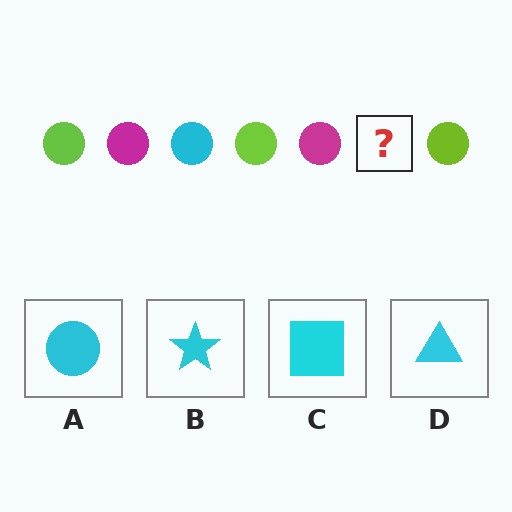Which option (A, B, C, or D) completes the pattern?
A.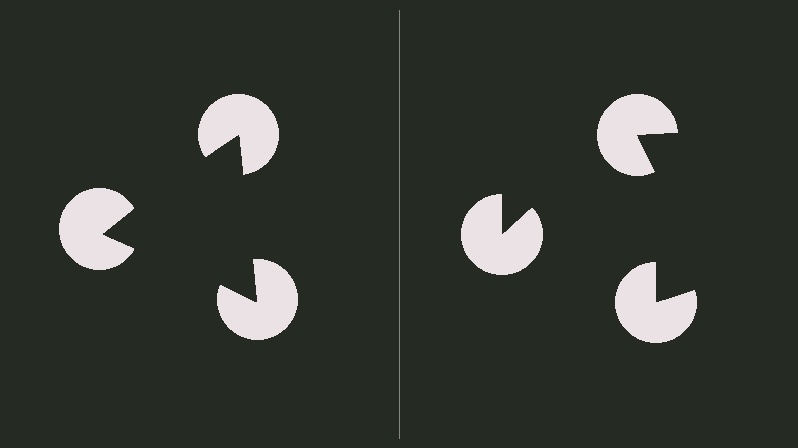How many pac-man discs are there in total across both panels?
6 — 3 on each side.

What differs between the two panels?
The pac-man discs are positioned identically on both sides; only the wedge orientations differ. On the left they align to a triangle; on the right they are misaligned.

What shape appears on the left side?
An illusory triangle.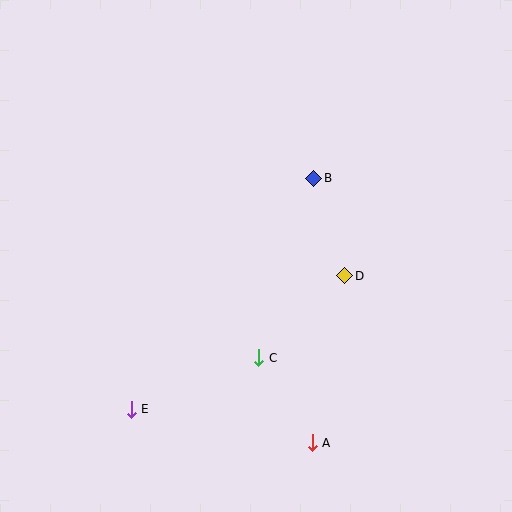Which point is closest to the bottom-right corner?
Point A is closest to the bottom-right corner.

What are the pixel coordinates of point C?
Point C is at (259, 358).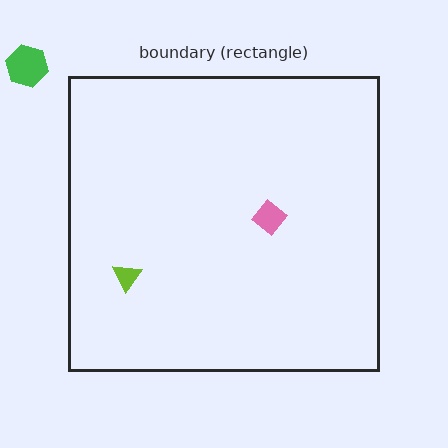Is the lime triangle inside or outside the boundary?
Inside.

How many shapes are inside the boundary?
2 inside, 1 outside.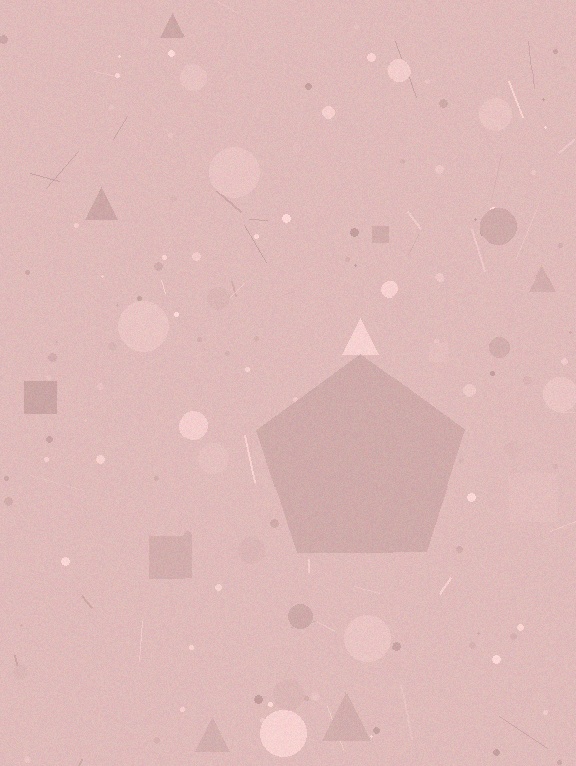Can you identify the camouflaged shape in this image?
The camouflaged shape is a pentagon.